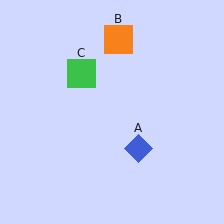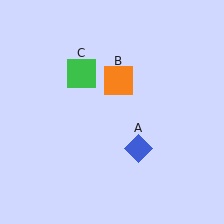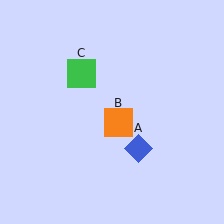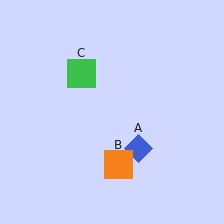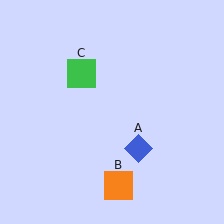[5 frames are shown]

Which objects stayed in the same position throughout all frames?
Blue diamond (object A) and green square (object C) remained stationary.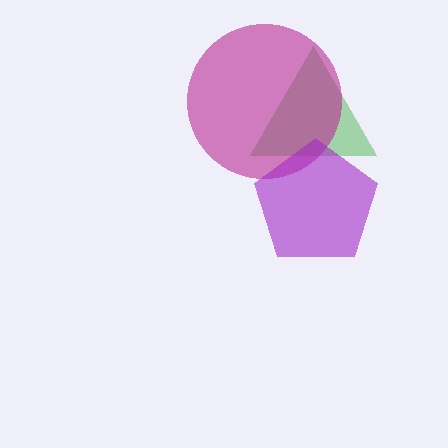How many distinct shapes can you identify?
There are 3 distinct shapes: a green triangle, a magenta circle, a purple pentagon.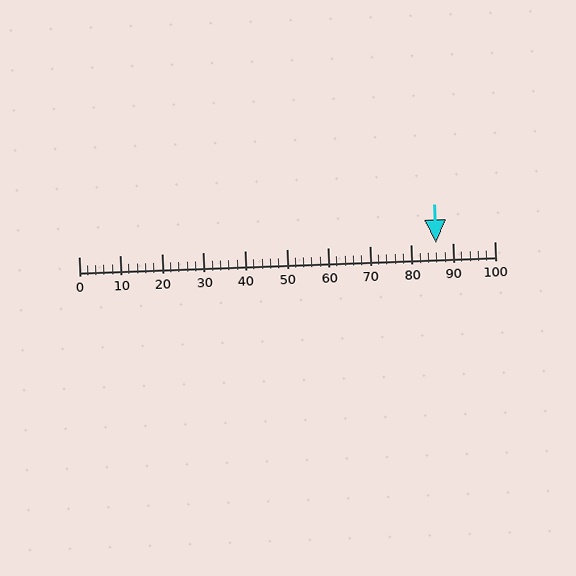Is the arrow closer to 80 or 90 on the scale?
The arrow is closer to 90.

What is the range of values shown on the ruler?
The ruler shows values from 0 to 100.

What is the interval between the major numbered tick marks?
The major tick marks are spaced 10 units apart.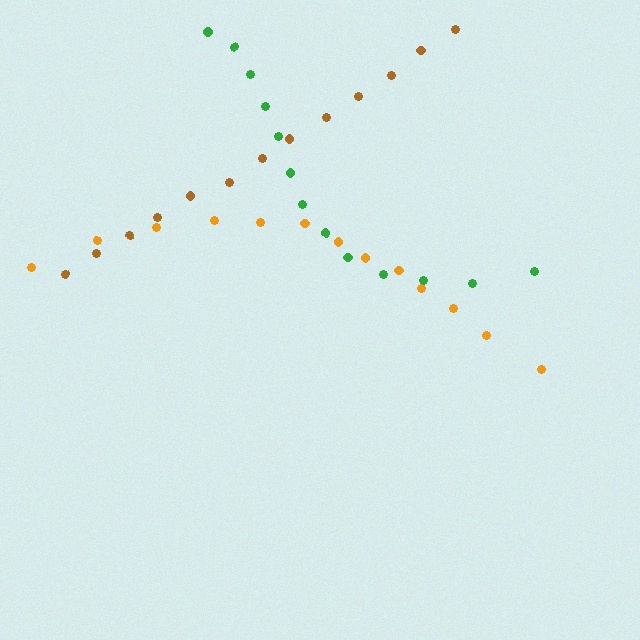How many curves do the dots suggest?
There are 3 distinct paths.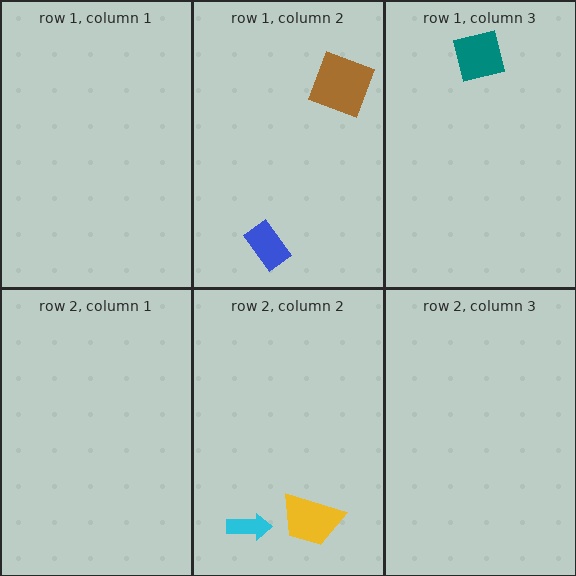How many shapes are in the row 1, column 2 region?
2.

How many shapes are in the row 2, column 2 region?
2.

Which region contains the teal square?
The row 1, column 3 region.